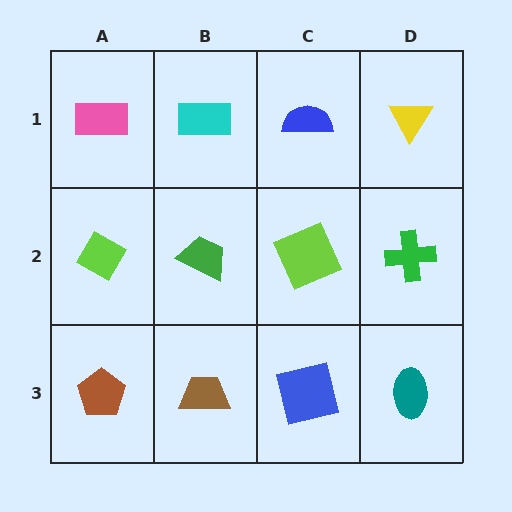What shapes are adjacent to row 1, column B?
A green trapezoid (row 2, column B), a pink rectangle (row 1, column A), a blue semicircle (row 1, column C).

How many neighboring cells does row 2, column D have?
3.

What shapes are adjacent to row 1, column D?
A green cross (row 2, column D), a blue semicircle (row 1, column C).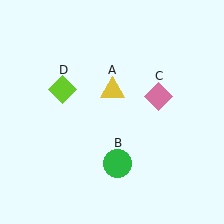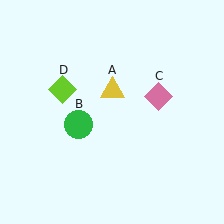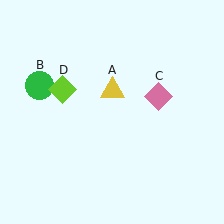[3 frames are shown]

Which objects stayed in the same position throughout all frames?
Yellow triangle (object A) and pink diamond (object C) and lime diamond (object D) remained stationary.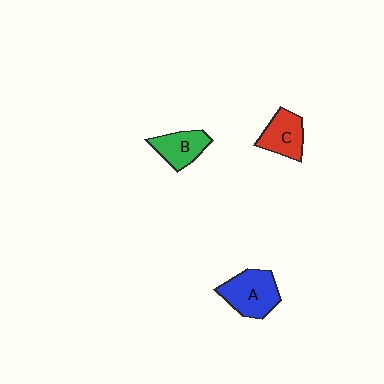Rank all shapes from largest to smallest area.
From largest to smallest: A (blue), C (red), B (green).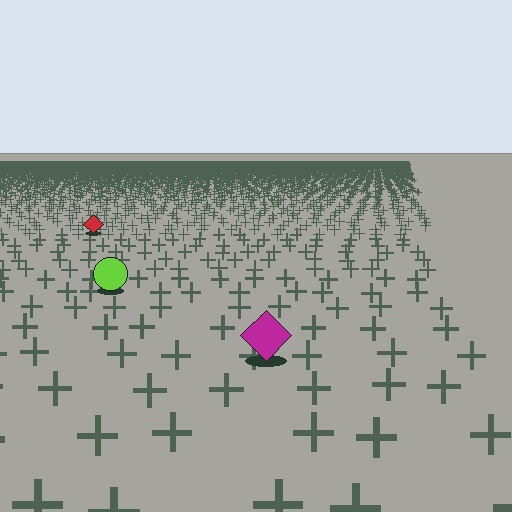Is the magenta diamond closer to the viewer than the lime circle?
Yes. The magenta diamond is closer — you can tell from the texture gradient: the ground texture is coarser near it.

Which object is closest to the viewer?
The magenta diamond is closest. The texture marks near it are larger and more spread out.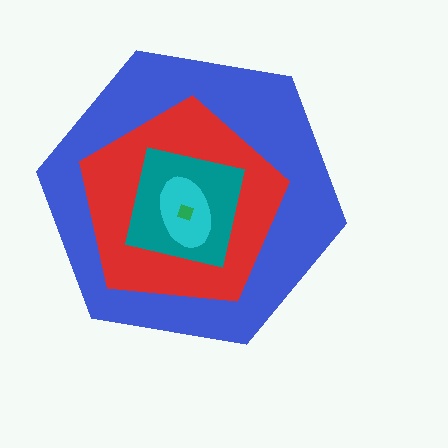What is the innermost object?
The green diamond.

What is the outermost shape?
The blue hexagon.